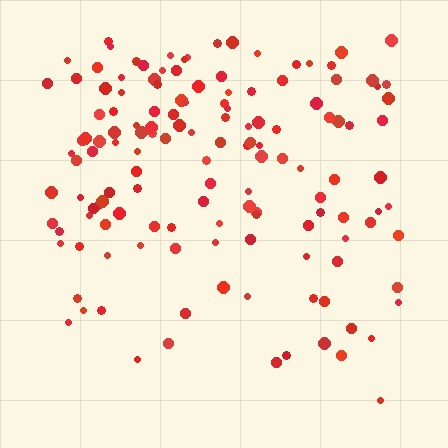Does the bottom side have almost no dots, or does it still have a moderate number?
Still a moderate number, just noticeably fewer than the top.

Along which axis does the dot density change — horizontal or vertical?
Vertical.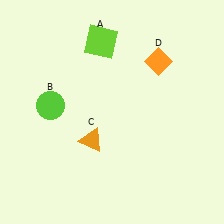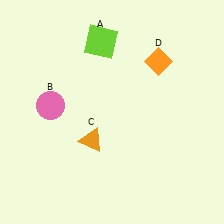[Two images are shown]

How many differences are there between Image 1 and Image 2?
There is 1 difference between the two images.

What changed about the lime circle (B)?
In Image 1, B is lime. In Image 2, it changed to pink.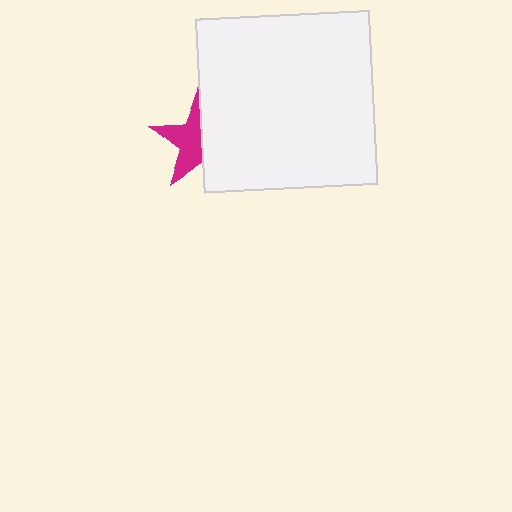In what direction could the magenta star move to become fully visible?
The magenta star could move left. That would shift it out from behind the white square entirely.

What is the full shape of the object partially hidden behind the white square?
The partially hidden object is a magenta star.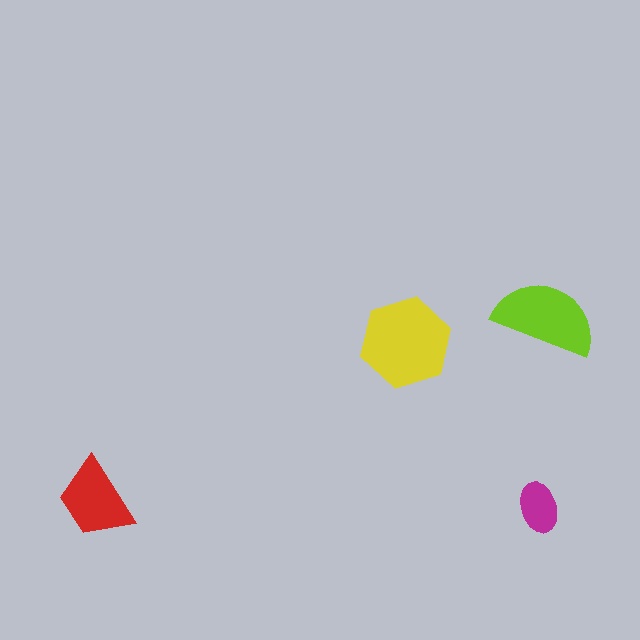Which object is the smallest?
The magenta ellipse.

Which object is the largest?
The yellow hexagon.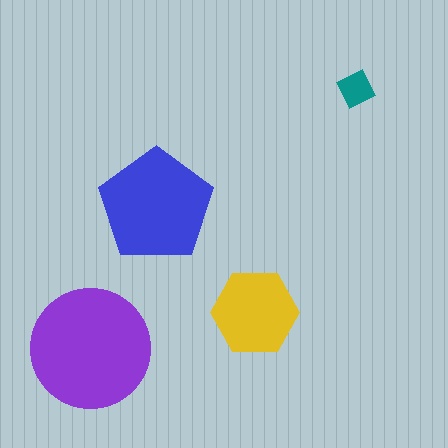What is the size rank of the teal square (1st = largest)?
4th.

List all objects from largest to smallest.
The purple circle, the blue pentagon, the yellow hexagon, the teal square.